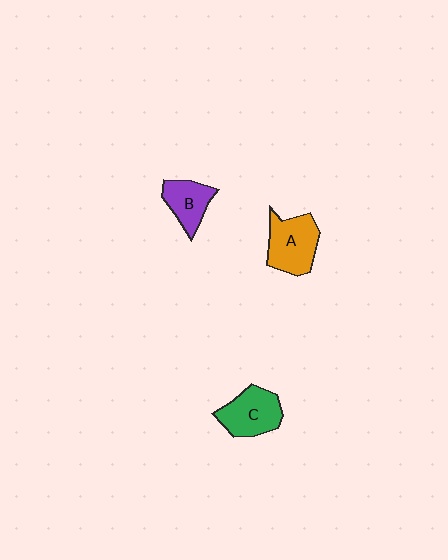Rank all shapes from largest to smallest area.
From largest to smallest: A (orange), C (green), B (purple).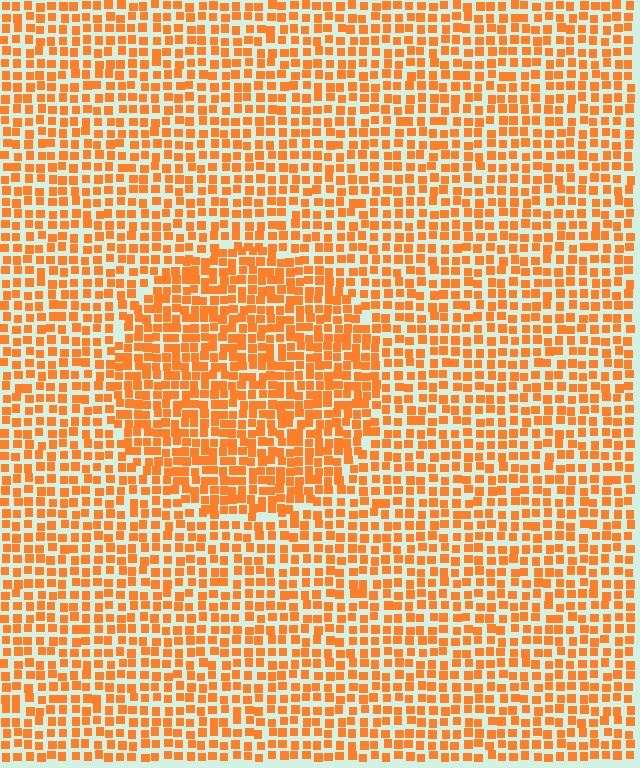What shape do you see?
I see a circle.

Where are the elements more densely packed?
The elements are more densely packed inside the circle boundary.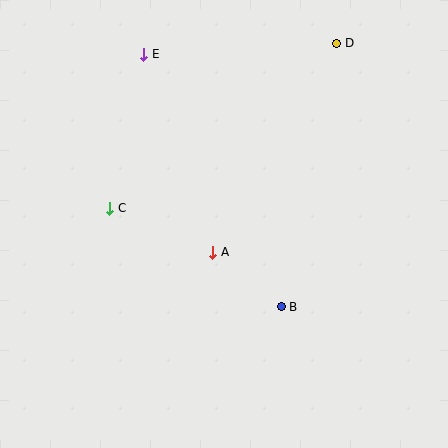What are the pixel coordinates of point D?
Point D is at (337, 43).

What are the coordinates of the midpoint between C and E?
The midpoint between C and E is at (127, 131).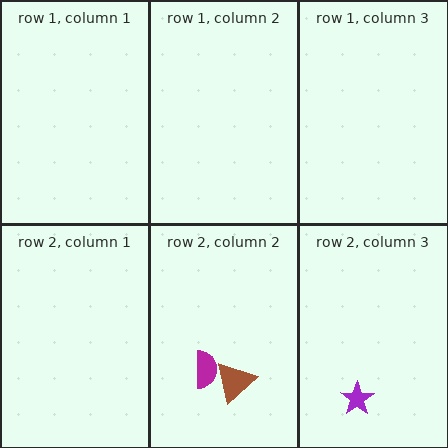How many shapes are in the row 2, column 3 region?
1.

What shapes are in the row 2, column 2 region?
The brown triangle, the magenta semicircle.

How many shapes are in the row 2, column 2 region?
2.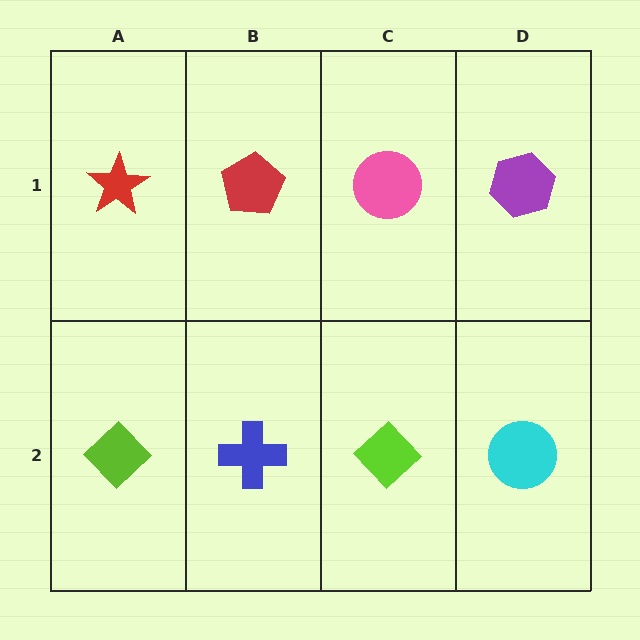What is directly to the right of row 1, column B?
A pink circle.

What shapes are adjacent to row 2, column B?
A red pentagon (row 1, column B), a lime diamond (row 2, column A), a lime diamond (row 2, column C).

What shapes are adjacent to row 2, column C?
A pink circle (row 1, column C), a blue cross (row 2, column B), a cyan circle (row 2, column D).